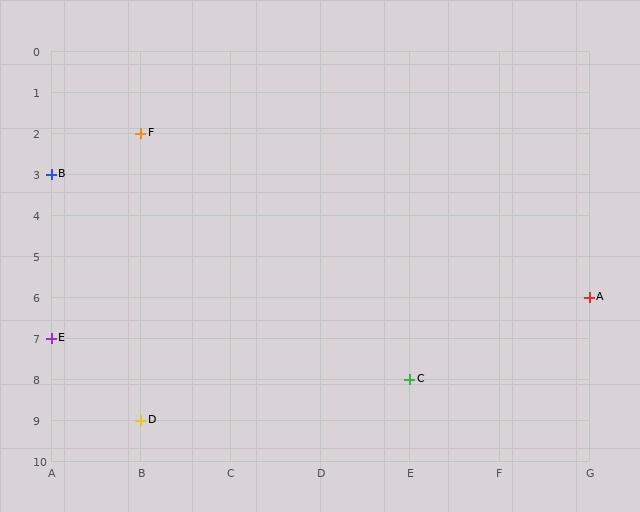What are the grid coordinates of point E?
Point E is at grid coordinates (A, 7).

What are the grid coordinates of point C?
Point C is at grid coordinates (E, 8).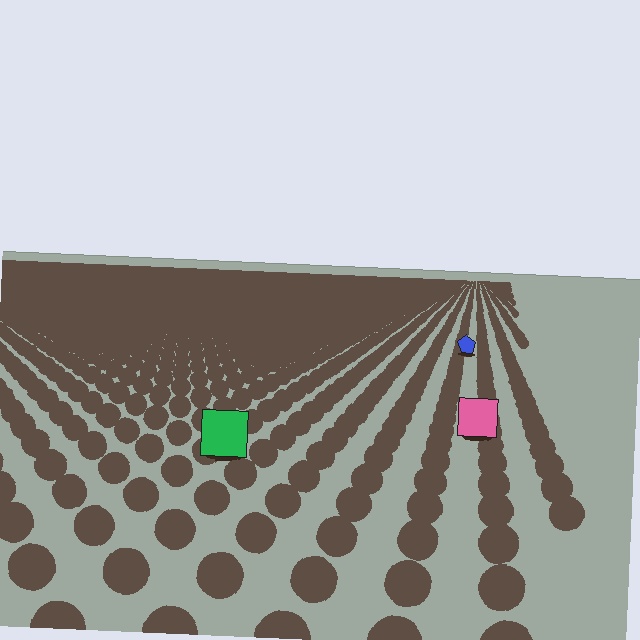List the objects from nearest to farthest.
From nearest to farthest: the green square, the pink square, the blue pentagon.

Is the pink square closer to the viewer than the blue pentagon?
Yes. The pink square is closer — you can tell from the texture gradient: the ground texture is coarser near it.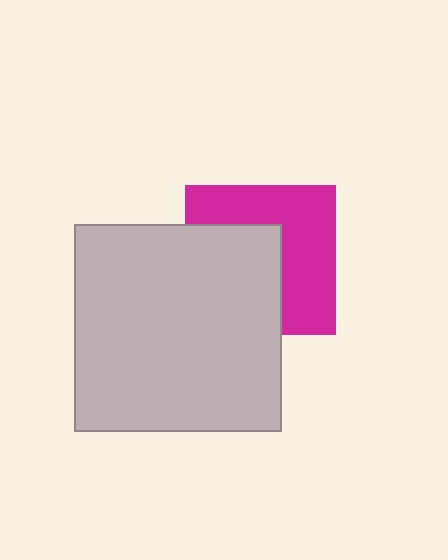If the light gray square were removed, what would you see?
You would see the complete magenta square.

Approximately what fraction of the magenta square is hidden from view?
Roughly 48% of the magenta square is hidden behind the light gray square.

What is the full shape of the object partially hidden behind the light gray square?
The partially hidden object is a magenta square.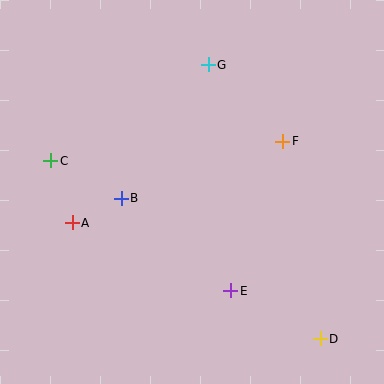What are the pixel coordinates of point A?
Point A is at (72, 223).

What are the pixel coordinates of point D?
Point D is at (320, 339).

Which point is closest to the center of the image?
Point B at (121, 198) is closest to the center.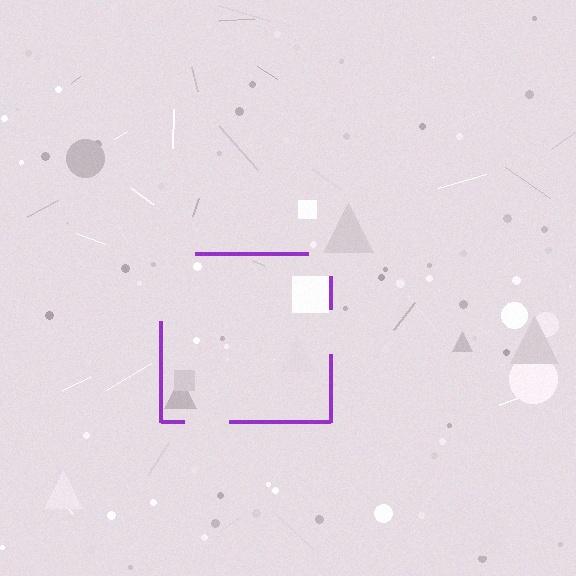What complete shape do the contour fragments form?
The contour fragments form a square.